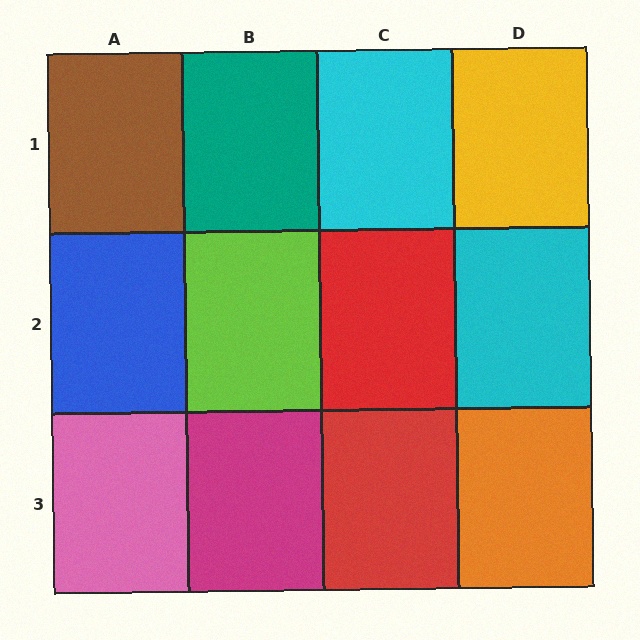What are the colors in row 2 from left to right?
Blue, lime, red, cyan.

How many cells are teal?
1 cell is teal.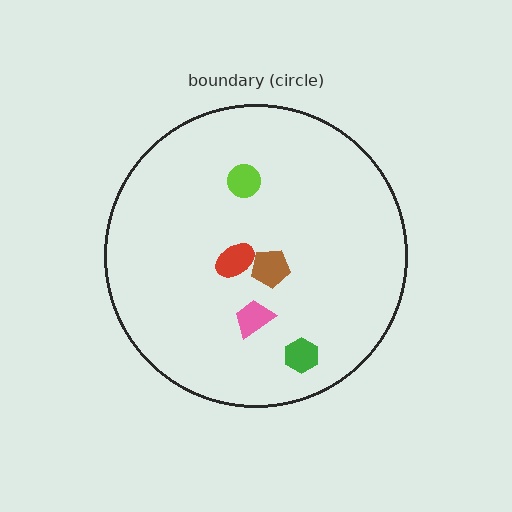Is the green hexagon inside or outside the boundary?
Inside.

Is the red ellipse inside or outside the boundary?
Inside.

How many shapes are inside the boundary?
5 inside, 0 outside.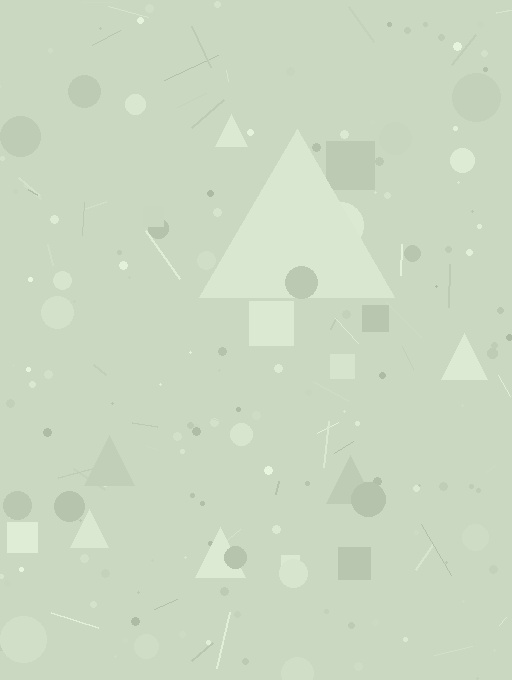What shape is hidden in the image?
A triangle is hidden in the image.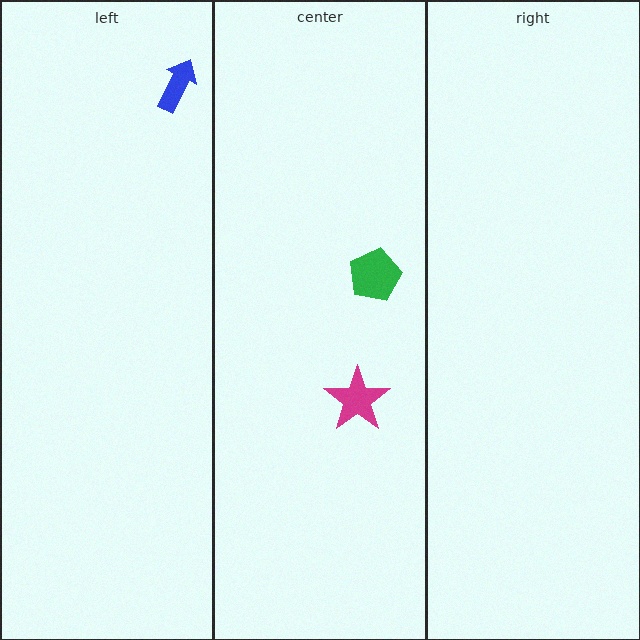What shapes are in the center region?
The green pentagon, the magenta star.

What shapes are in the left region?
The blue arrow.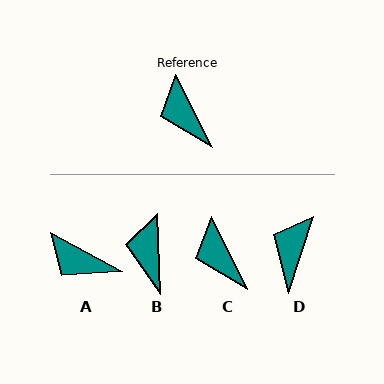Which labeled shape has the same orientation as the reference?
C.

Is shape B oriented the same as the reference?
No, it is off by about 24 degrees.